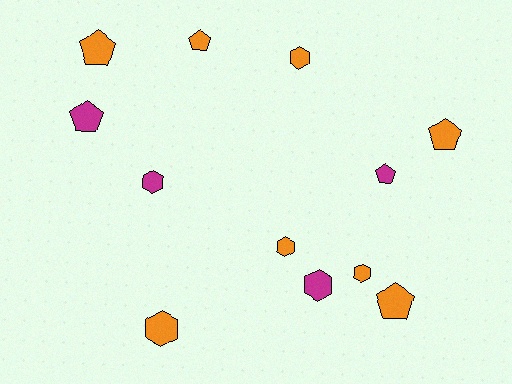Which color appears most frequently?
Orange, with 8 objects.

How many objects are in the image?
There are 12 objects.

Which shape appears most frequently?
Pentagon, with 6 objects.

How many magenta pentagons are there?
There are 2 magenta pentagons.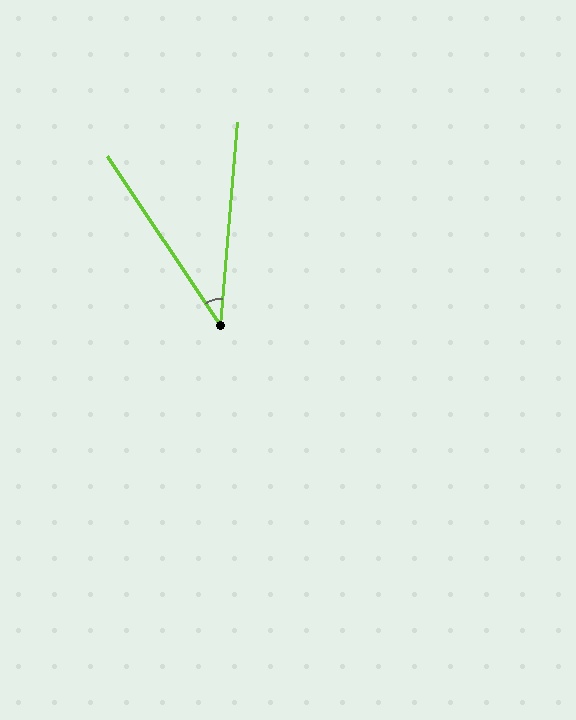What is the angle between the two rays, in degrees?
Approximately 39 degrees.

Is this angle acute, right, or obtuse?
It is acute.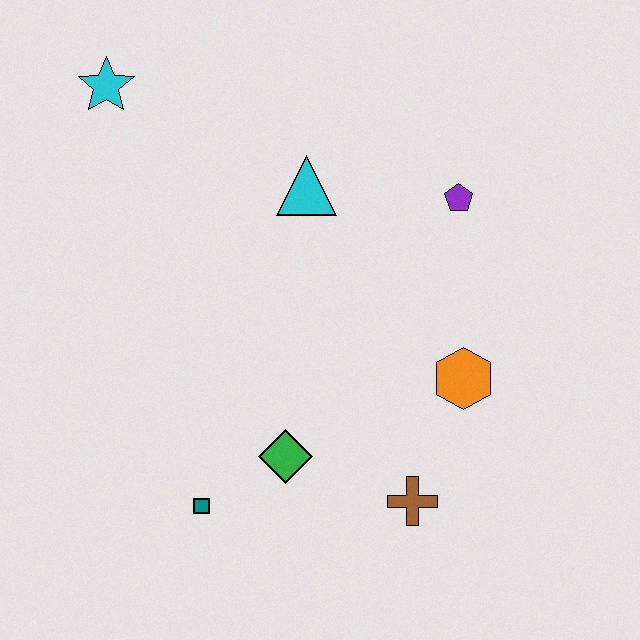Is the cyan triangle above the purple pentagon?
Yes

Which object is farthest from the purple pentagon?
The teal square is farthest from the purple pentagon.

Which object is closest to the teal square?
The green diamond is closest to the teal square.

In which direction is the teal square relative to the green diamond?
The teal square is to the left of the green diamond.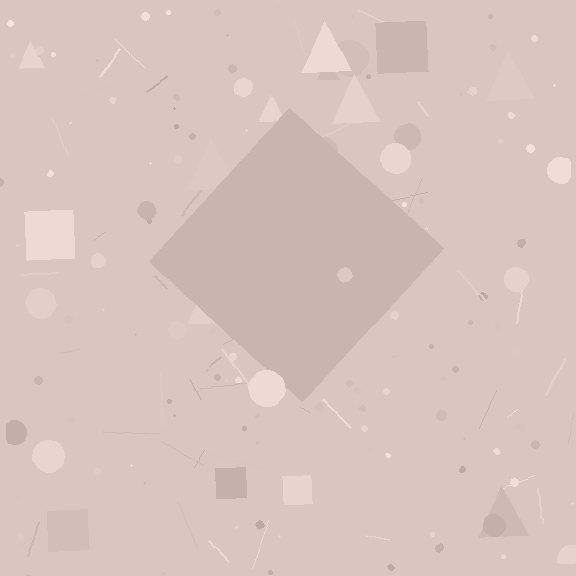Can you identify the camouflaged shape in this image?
The camouflaged shape is a diamond.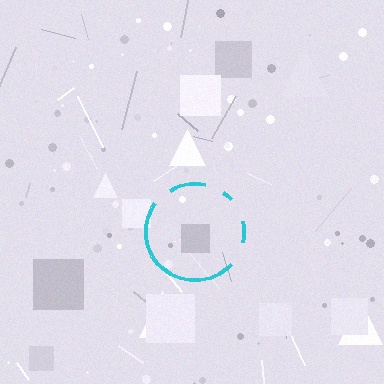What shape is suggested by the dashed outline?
The dashed outline suggests a circle.